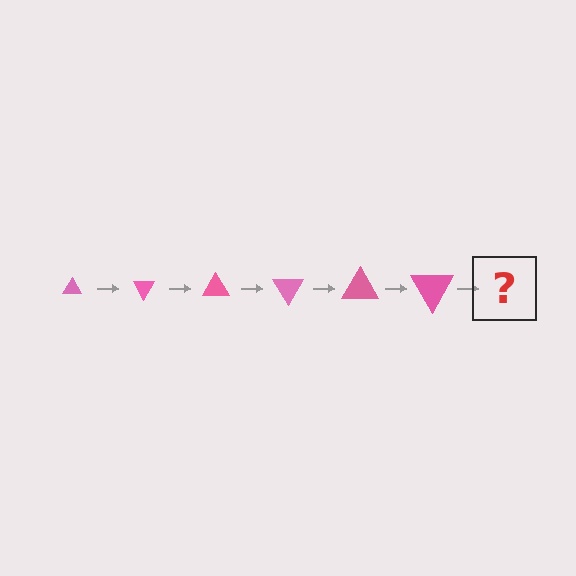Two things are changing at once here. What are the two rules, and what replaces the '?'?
The two rules are that the triangle grows larger each step and it rotates 60 degrees each step. The '?' should be a triangle, larger than the previous one and rotated 360 degrees from the start.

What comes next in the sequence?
The next element should be a triangle, larger than the previous one and rotated 360 degrees from the start.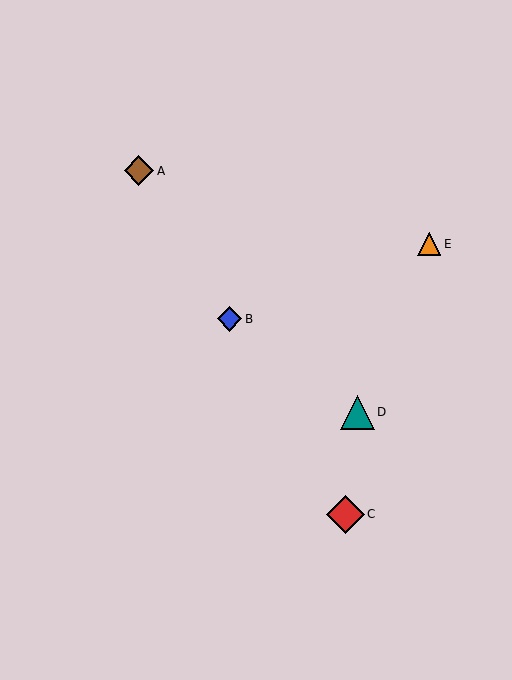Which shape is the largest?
The red diamond (labeled C) is the largest.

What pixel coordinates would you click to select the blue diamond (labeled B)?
Click at (230, 319) to select the blue diamond B.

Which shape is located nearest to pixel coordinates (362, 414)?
The teal triangle (labeled D) at (357, 412) is nearest to that location.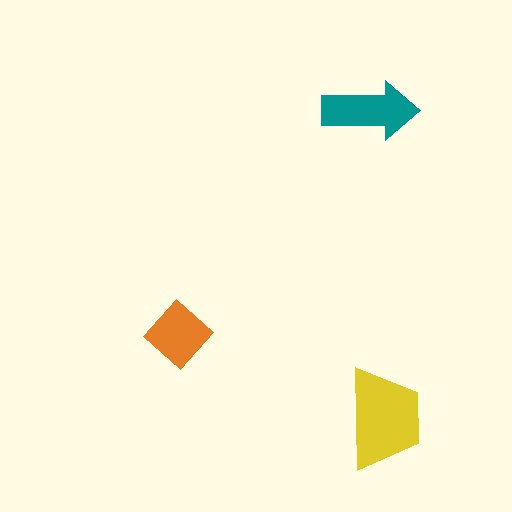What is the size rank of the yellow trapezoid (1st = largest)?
1st.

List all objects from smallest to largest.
The orange diamond, the teal arrow, the yellow trapezoid.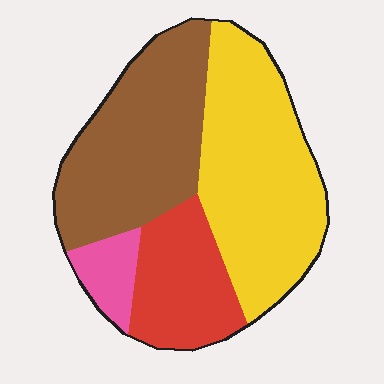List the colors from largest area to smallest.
From largest to smallest: yellow, brown, red, pink.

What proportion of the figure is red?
Red covers roughly 20% of the figure.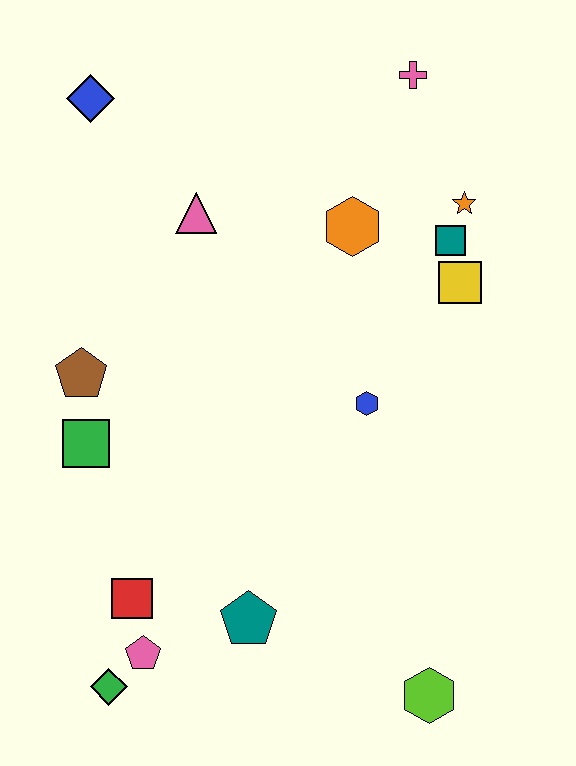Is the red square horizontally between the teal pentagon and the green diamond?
Yes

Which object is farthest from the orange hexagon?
The green diamond is farthest from the orange hexagon.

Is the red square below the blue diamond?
Yes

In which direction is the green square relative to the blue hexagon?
The green square is to the left of the blue hexagon.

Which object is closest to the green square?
The brown pentagon is closest to the green square.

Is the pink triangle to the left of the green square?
No